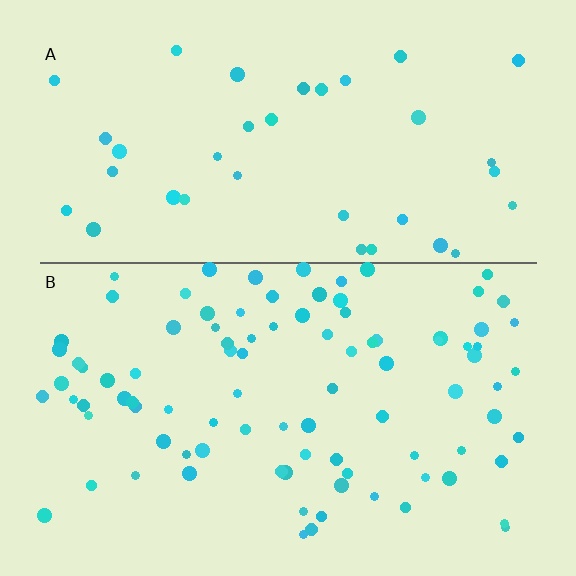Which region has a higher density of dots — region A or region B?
B (the bottom).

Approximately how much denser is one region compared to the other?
Approximately 2.5× — region B over region A.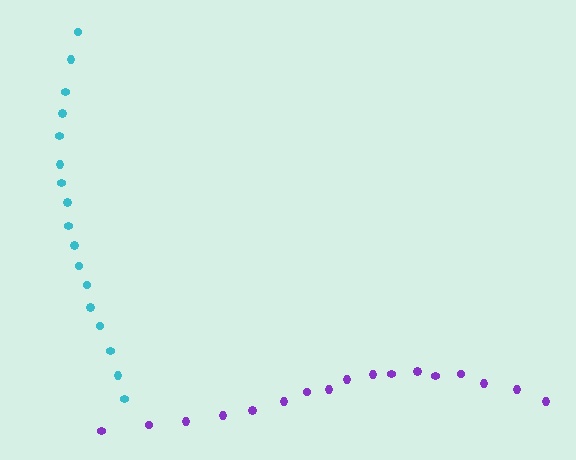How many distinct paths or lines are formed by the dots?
There are 2 distinct paths.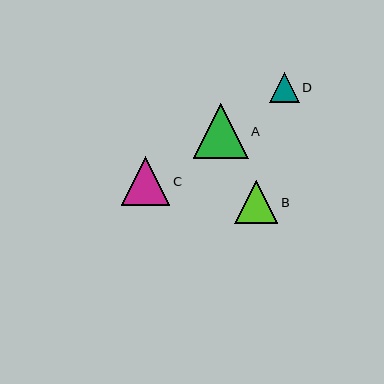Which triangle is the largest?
Triangle A is the largest with a size of approximately 55 pixels.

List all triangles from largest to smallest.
From largest to smallest: A, C, B, D.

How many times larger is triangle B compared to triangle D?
Triangle B is approximately 1.4 times the size of triangle D.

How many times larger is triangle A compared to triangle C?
Triangle A is approximately 1.1 times the size of triangle C.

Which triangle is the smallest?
Triangle D is the smallest with a size of approximately 30 pixels.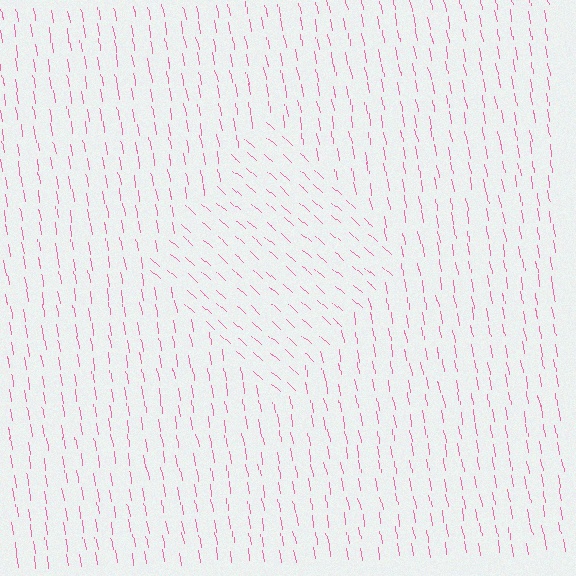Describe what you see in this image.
The image is filled with small pink line segments. A diamond region in the image has lines oriented differently from the surrounding lines, creating a visible texture boundary.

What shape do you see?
I see a diamond.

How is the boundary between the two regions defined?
The boundary is defined purely by a change in line orientation (approximately 38 degrees difference). All lines are the same color and thickness.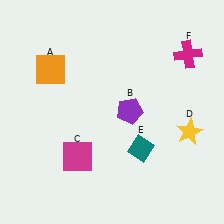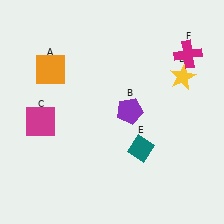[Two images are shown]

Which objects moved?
The objects that moved are: the magenta square (C), the yellow star (D).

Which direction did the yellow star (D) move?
The yellow star (D) moved up.